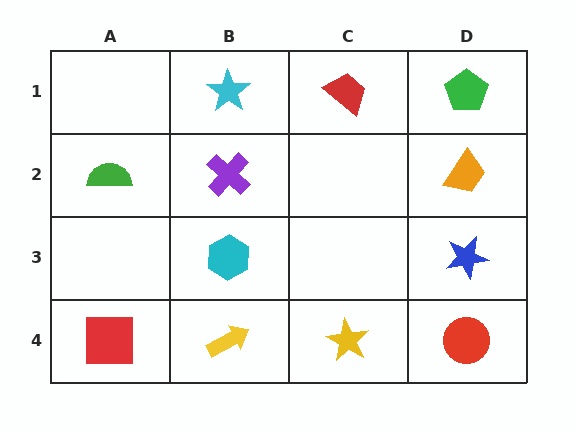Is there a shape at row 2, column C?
No, that cell is empty.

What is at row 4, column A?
A red square.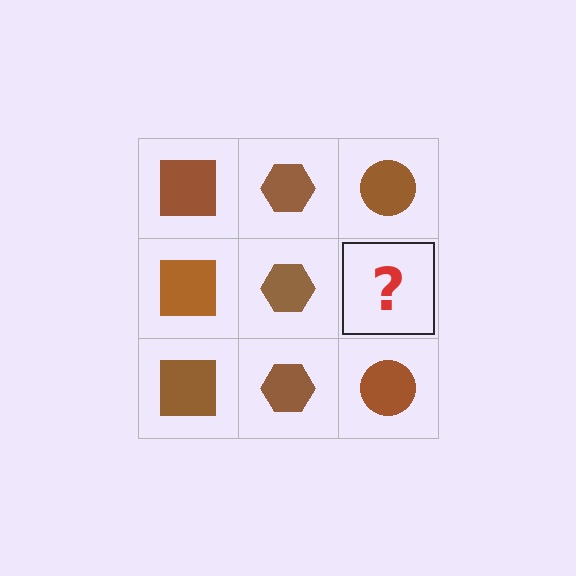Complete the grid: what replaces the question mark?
The question mark should be replaced with a brown circle.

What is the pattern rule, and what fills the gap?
The rule is that each column has a consistent shape. The gap should be filled with a brown circle.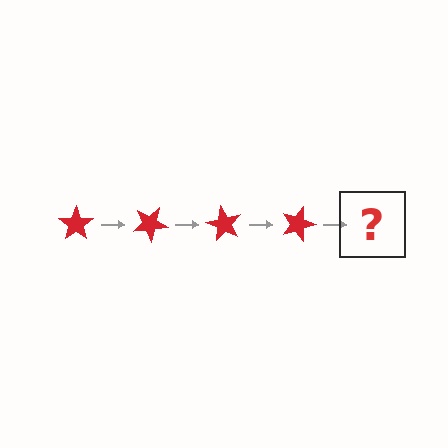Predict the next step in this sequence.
The next step is a red star rotated 120 degrees.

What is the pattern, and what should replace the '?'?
The pattern is that the star rotates 30 degrees each step. The '?' should be a red star rotated 120 degrees.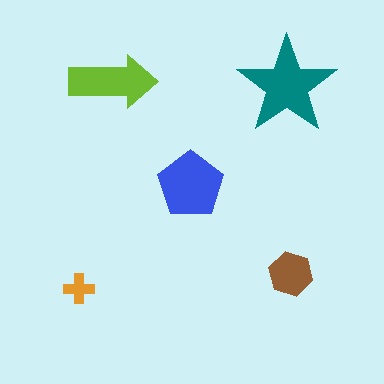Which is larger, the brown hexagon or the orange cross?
The brown hexagon.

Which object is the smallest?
The orange cross.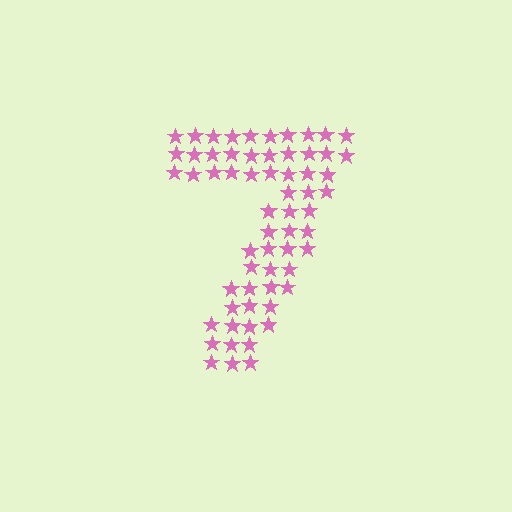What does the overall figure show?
The overall figure shows the digit 7.